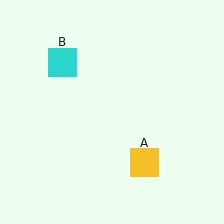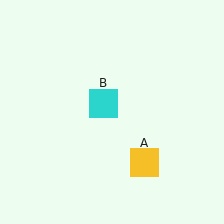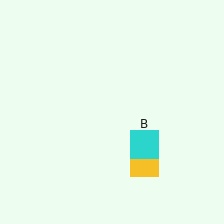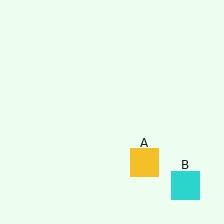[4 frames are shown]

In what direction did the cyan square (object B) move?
The cyan square (object B) moved down and to the right.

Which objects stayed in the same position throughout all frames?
Yellow square (object A) remained stationary.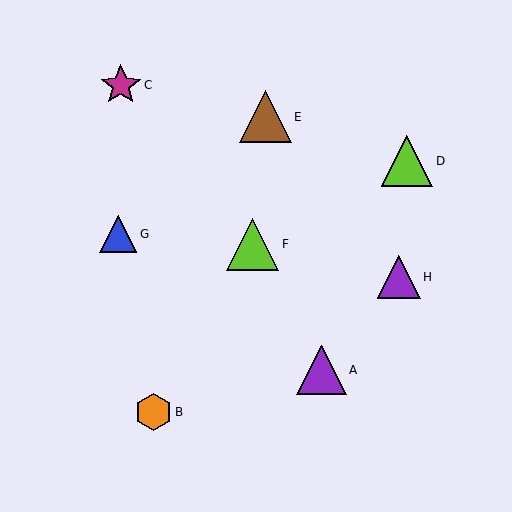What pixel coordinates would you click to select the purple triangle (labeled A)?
Click at (322, 370) to select the purple triangle A.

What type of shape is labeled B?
Shape B is an orange hexagon.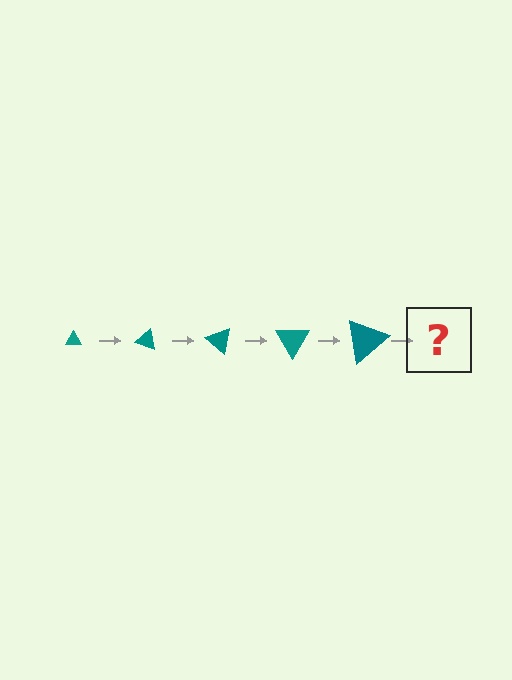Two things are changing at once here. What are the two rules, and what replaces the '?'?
The two rules are that the triangle grows larger each step and it rotates 20 degrees each step. The '?' should be a triangle, larger than the previous one and rotated 100 degrees from the start.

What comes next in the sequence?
The next element should be a triangle, larger than the previous one and rotated 100 degrees from the start.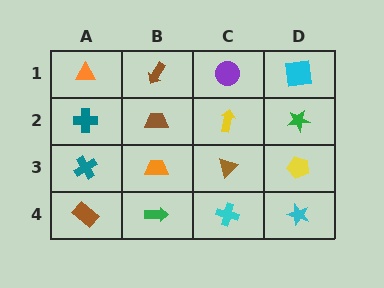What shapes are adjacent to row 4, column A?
A teal cross (row 3, column A), a green arrow (row 4, column B).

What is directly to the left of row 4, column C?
A green arrow.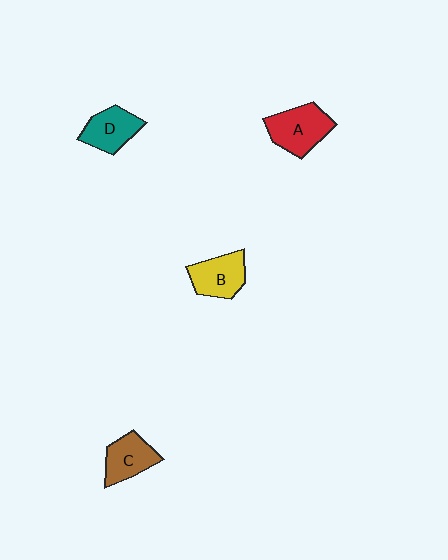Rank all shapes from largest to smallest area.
From largest to smallest: A (red), B (yellow), C (brown), D (teal).